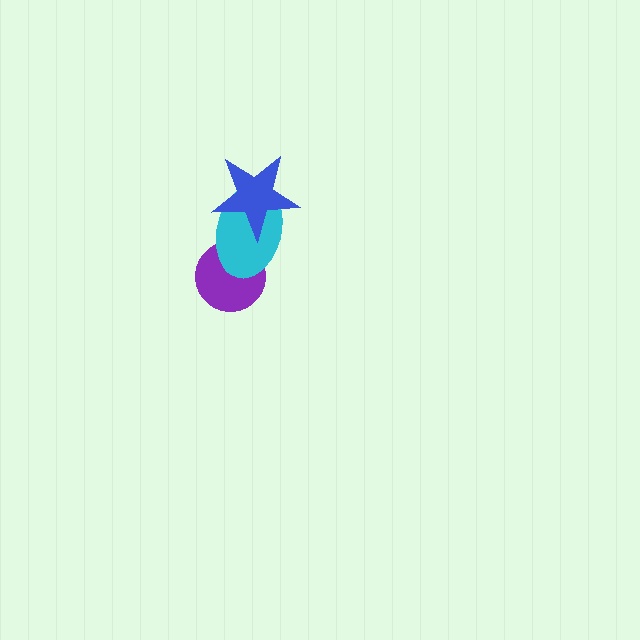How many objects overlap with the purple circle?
1 object overlaps with the purple circle.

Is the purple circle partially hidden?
Yes, it is partially covered by another shape.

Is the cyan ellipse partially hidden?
Yes, it is partially covered by another shape.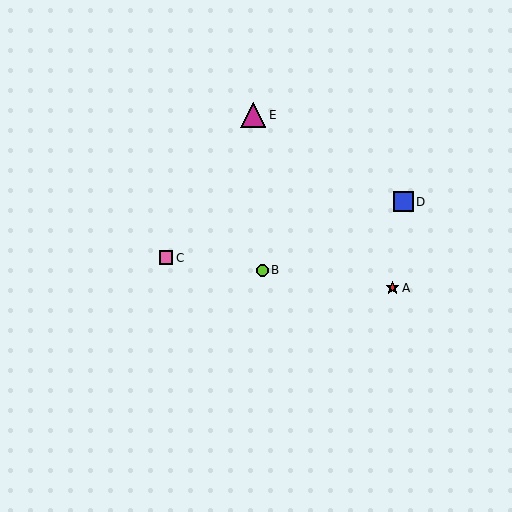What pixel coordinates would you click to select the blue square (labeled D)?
Click at (403, 202) to select the blue square D.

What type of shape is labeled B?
Shape B is a lime circle.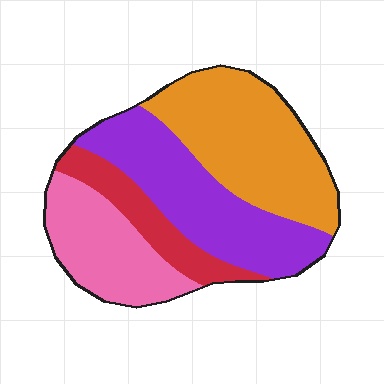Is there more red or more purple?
Purple.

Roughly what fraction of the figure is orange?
Orange takes up about one third (1/3) of the figure.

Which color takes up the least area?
Red, at roughly 15%.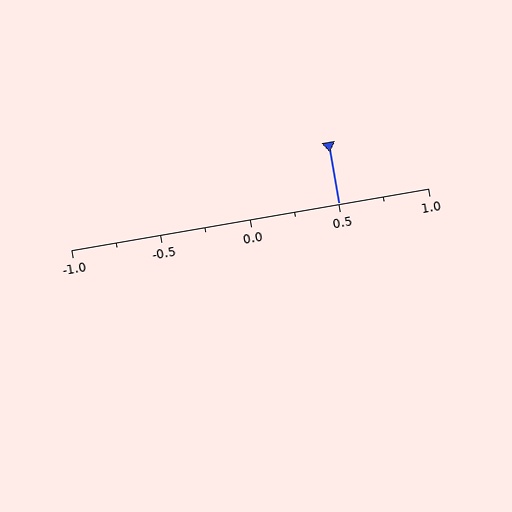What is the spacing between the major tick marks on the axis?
The major ticks are spaced 0.5 apart.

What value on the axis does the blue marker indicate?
The marker indicates approximately 0.5.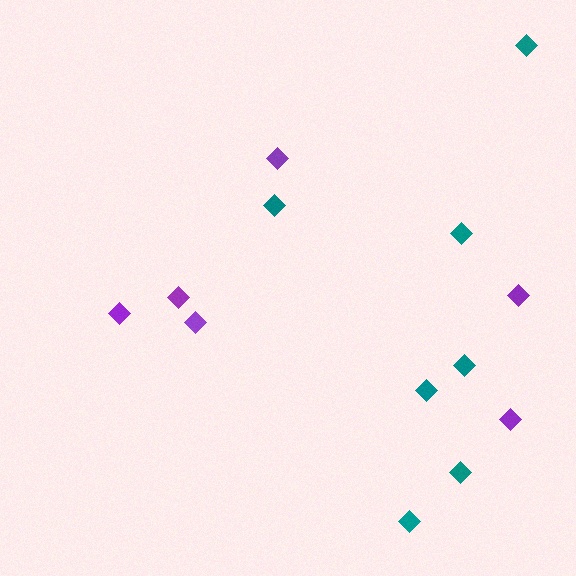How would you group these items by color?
There are 2 groups: one group of purple diamonds (6) and one group of teal diamonds (7).